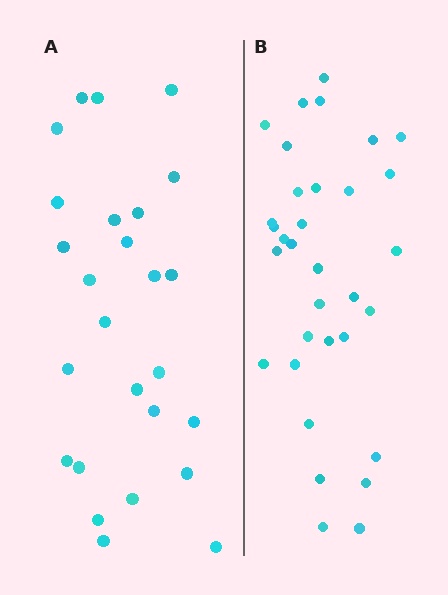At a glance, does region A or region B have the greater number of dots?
Region B (the right region) has more dots.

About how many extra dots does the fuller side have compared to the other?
Region B has roughly 8 or so more dots than region A.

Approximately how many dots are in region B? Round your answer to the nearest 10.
About 30 dots. (The exact count is 33, which rounds to 30.)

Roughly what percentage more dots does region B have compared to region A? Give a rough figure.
About 25% more.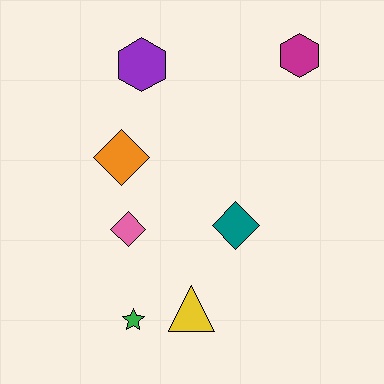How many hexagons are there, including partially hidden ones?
There are 2 hexagons.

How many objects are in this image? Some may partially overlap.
There are 7 objects.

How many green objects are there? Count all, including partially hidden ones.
There is 1 green object.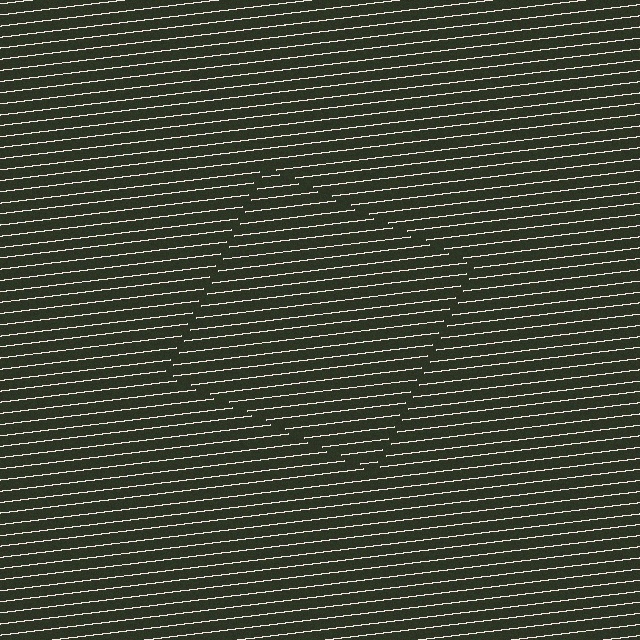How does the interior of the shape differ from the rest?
The interior of the shape contains the same grating, shifted by half a period — the contour is defined by the phase discontinuity where line-ends from the inner and outer gratings abut.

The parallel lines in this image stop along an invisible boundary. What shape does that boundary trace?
An illusory square. The interior of the shape contains the same grating, shifted by half a period — the contour is defined by the phase discontinuity where line-ends from the inner and outer gratings abut.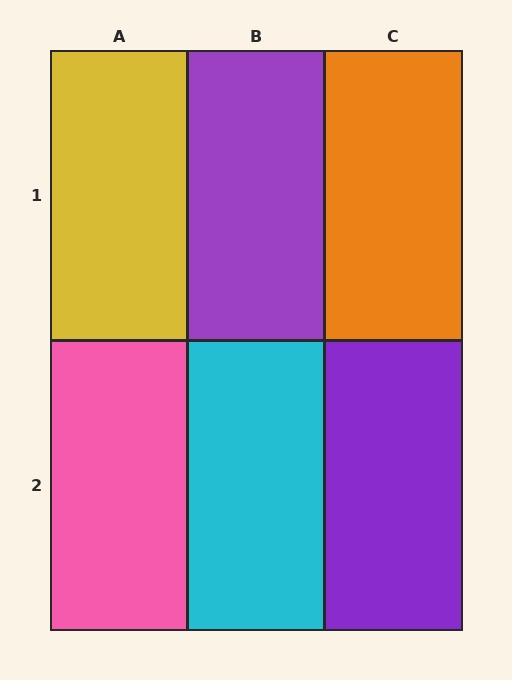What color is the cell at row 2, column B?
Cyan.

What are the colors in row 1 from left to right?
Yellow, purple, orange.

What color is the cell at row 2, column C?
Purple.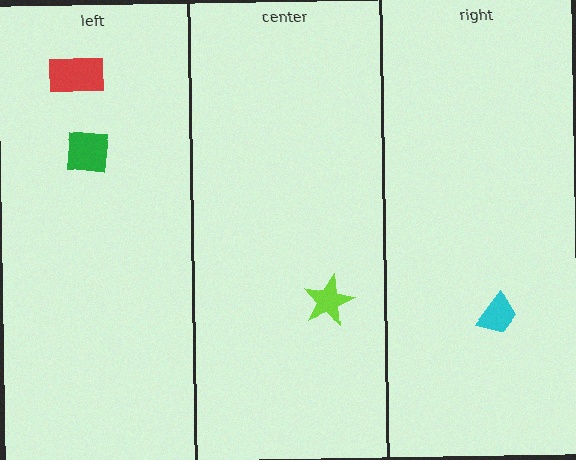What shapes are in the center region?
The lime star.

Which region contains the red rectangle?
The left region.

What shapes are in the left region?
The red rectangle, the green square.